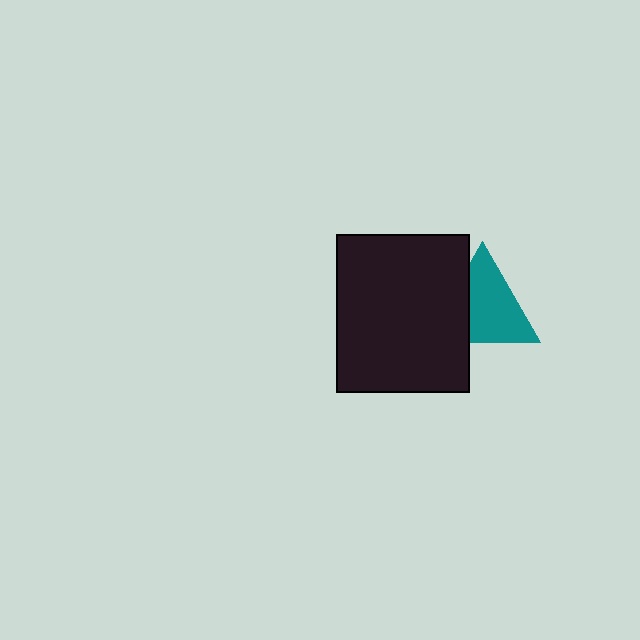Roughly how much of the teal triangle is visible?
Most of it is visible (roughly 70%).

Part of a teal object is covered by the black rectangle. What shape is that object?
It is a triangle.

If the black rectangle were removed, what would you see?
You would see the complete teal triangle.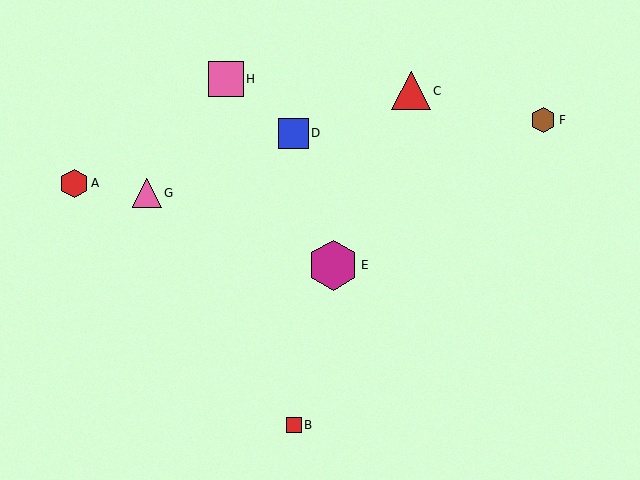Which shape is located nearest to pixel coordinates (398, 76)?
The red triangle (labeled C) at (411, 91) is nearest to that location.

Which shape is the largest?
The magenta hexagon (labeled E) is the largest.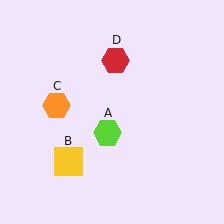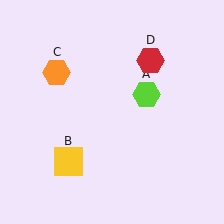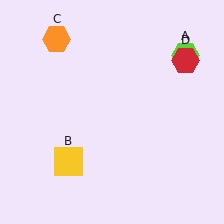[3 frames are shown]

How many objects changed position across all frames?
3 objects changed position: lime hexagon (object A), orange hexagon (object C), red hexagon (object D).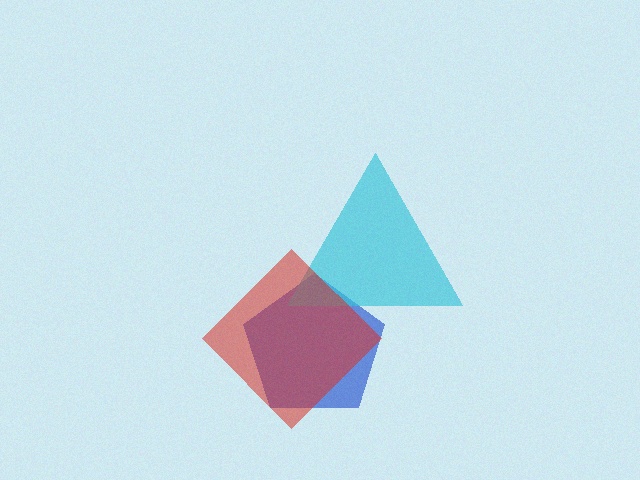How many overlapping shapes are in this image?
There are 3 overlapping shapes in the image.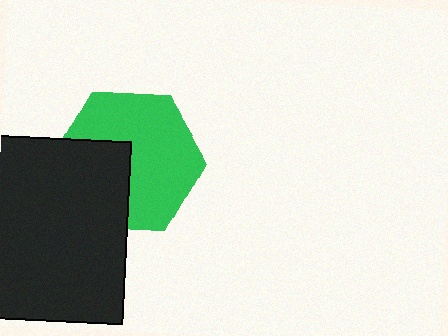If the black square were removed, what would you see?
You would see the complete green hexagon.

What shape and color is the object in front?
The object in front is a black square.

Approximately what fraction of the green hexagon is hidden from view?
Roughly 36% of the green hexagon is hidden behind the black square.